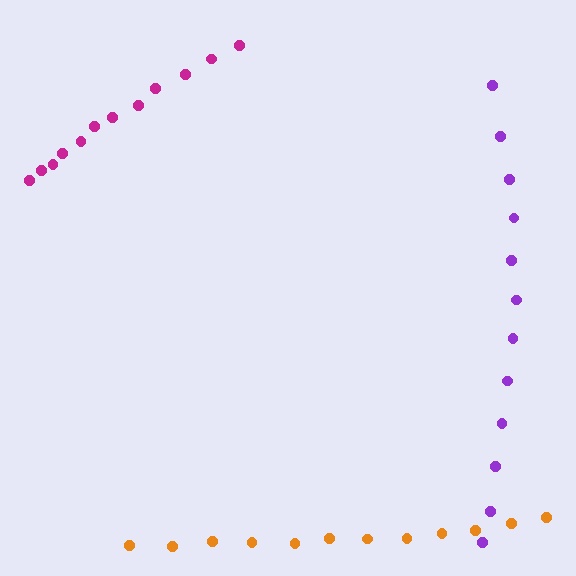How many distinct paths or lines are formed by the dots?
There are 3 distinct paths.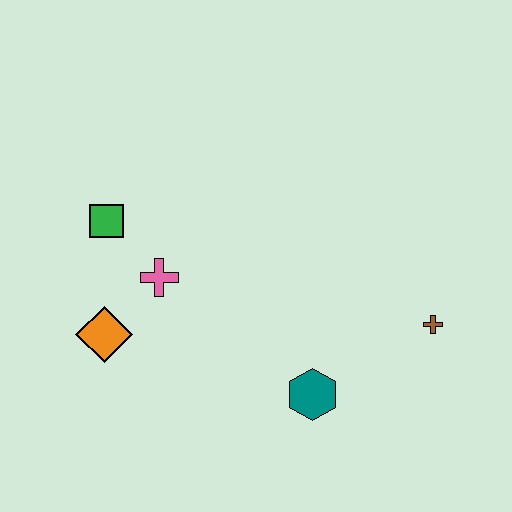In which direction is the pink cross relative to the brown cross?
The pink cross is to the left of the brown cross.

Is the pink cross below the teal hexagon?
No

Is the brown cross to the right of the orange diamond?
Yes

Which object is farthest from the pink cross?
The brown cross is farthest from the pink cross.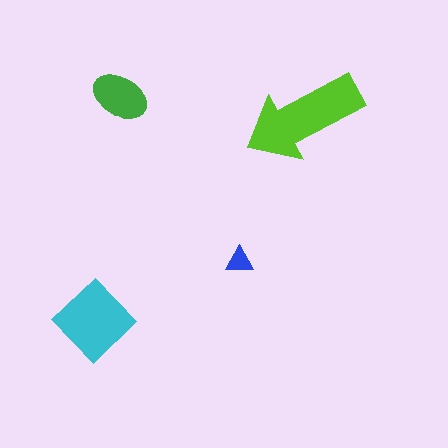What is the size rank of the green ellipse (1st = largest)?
3rd.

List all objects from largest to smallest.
The lime arrow, the cyan diamond, the green ellipse, the blue triangle.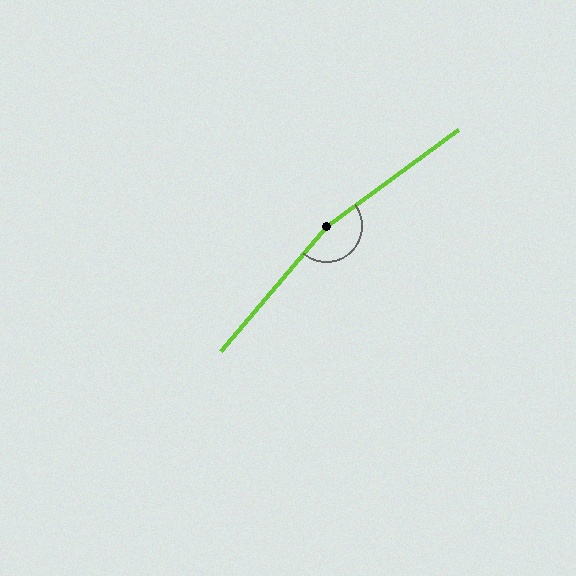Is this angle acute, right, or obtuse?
It is obtuse.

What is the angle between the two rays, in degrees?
Approximately 166 degrees.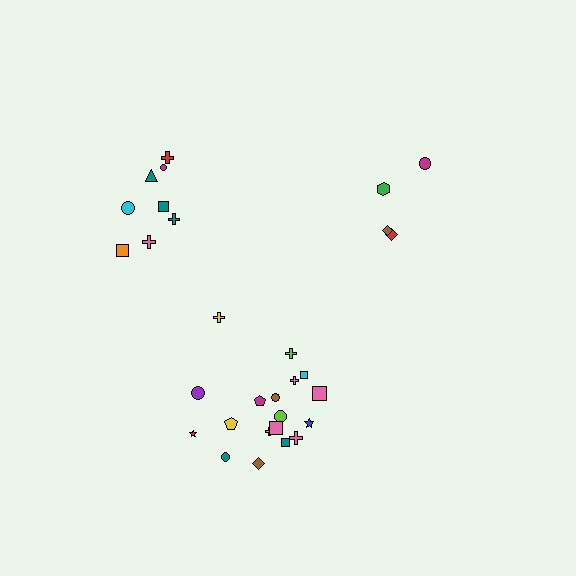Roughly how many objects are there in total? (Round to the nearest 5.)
Roughly 30 objects in total.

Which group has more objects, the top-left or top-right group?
The top-left group.